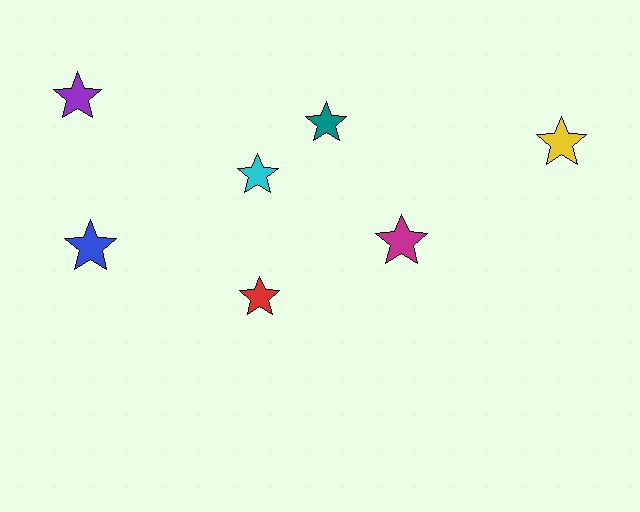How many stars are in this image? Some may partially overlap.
There are 7 stars.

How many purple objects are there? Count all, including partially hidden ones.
There is 1 purple object.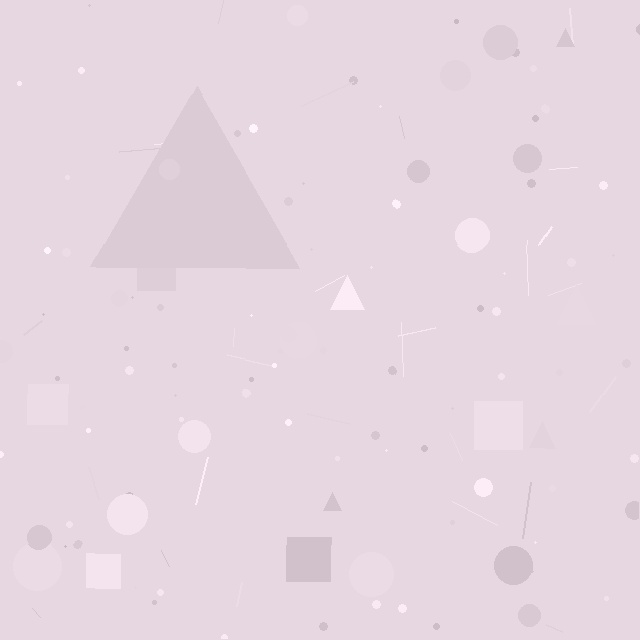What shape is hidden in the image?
A triangle is hidden in the image.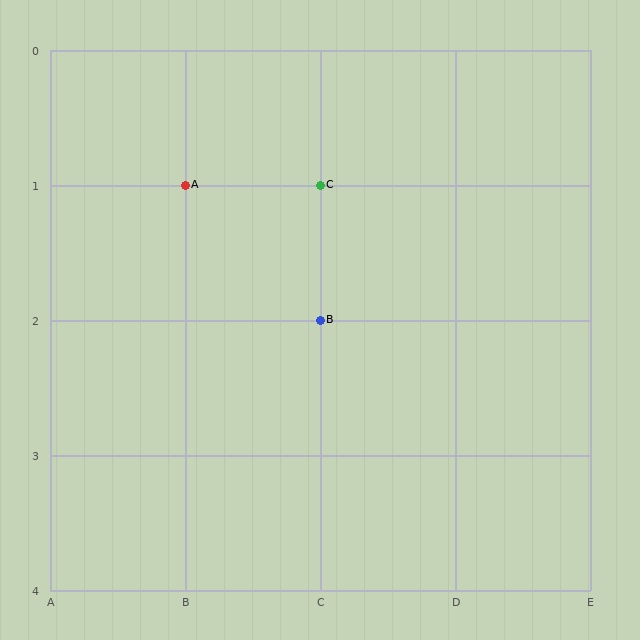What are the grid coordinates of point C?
Point C is at grid coordinates (C, 1).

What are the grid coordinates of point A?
Point A is at grid coordinates (B, 1).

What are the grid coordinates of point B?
Point B is at grid coordinates (C, 2).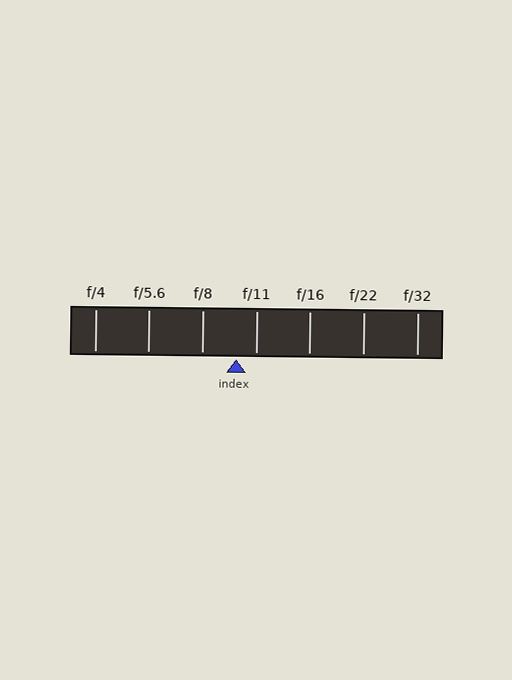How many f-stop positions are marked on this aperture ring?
There are 7 f-stop positions marked.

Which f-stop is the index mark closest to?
The index mark is closest to f/11.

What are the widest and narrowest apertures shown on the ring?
The widest aperture shown is f/4 and the narrowest is f/32.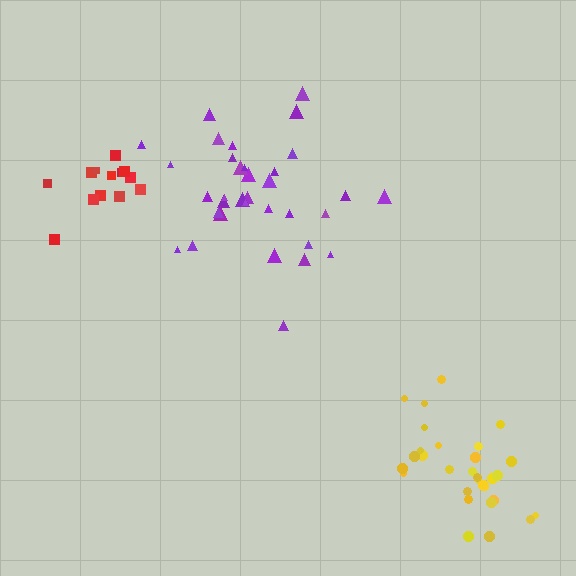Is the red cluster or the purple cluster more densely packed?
Red.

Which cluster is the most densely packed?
Red.